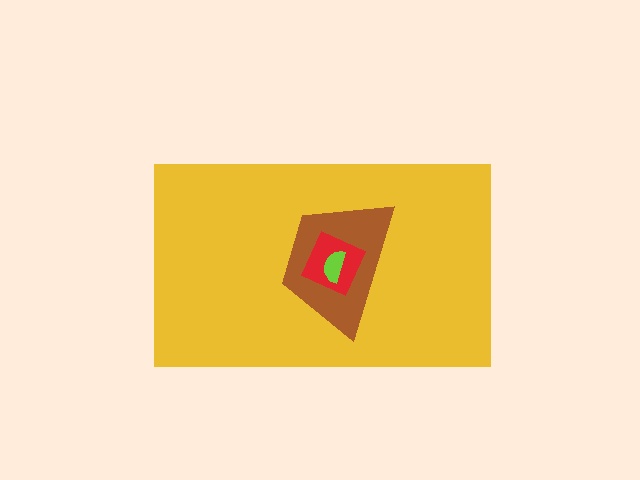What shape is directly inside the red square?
The lime semicircle.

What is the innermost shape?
The lime semicircle.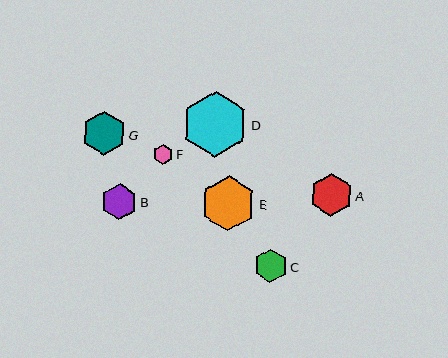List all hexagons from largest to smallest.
From largest to smallest: D, E, G, A, B, C, F.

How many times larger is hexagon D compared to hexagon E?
Hexagon D is approximately 1.2 times the size of hexagon E.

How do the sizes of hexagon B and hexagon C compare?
Hexagon B and hexagon C are approximately the same size.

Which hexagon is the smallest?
Hexagon F is the smallest with a size of approximately 21 pixels.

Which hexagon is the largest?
Hexagon D is the largest with a size of approximately 66 pixels.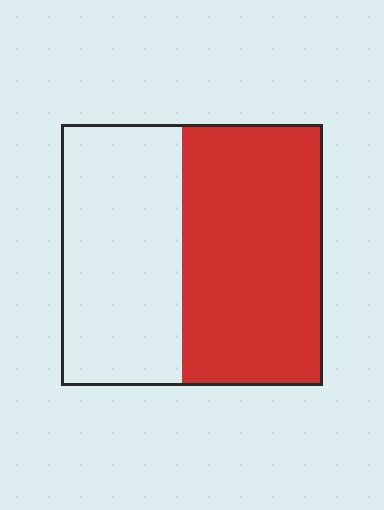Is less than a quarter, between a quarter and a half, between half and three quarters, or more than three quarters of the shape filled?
Between half and three quarters.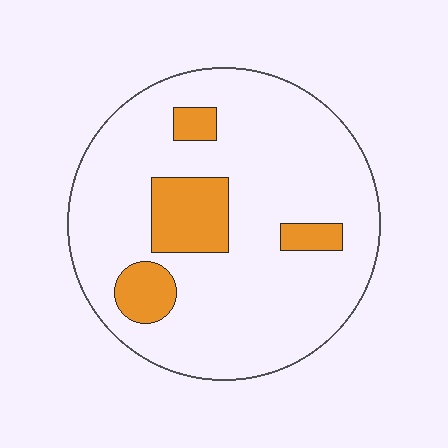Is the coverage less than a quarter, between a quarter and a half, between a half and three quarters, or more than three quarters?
Less than a quarter.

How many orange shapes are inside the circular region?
4.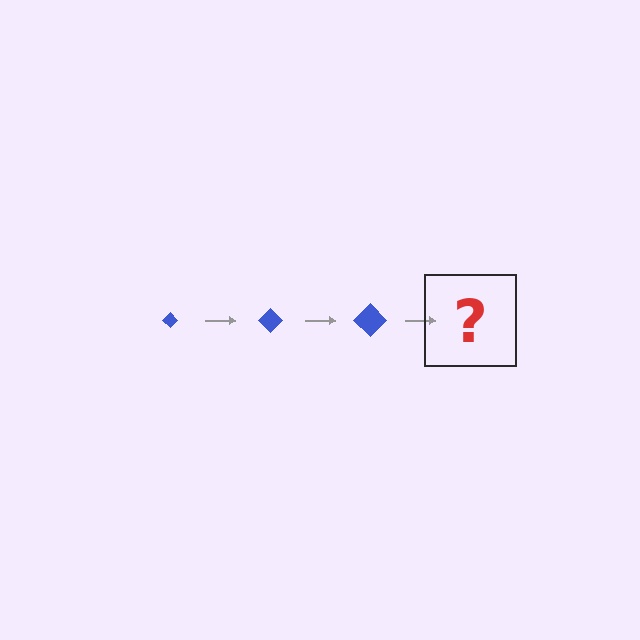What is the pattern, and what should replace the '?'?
The pattern is that the diamond gets progressively larger each step. The '?' should be a blue diamond, larger than the previous one.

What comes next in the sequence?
The next element should be a blue diamond, larger than the previous one.